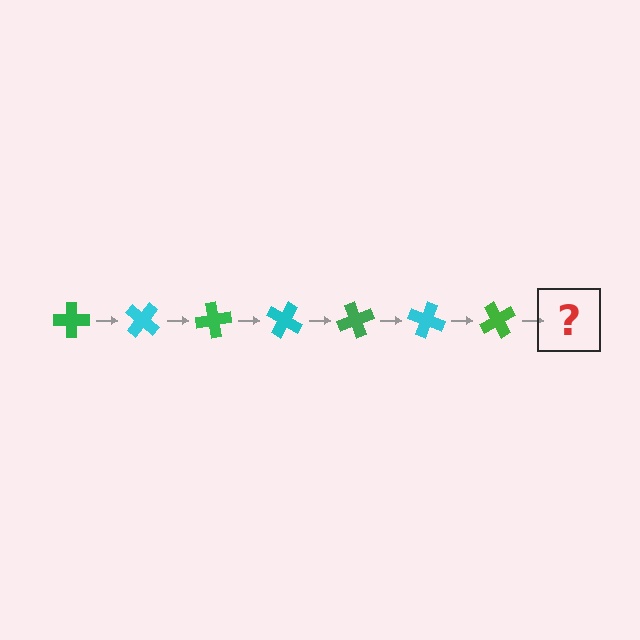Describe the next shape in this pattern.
It should be a cyan cross, rotated 280 degrees from the start.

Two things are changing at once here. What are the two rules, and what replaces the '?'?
The two rules are that it rotates 40 degrees each step and the color cycles through green and cyan. The '?' should be a cyan cross, rotated 280 degrees from the start.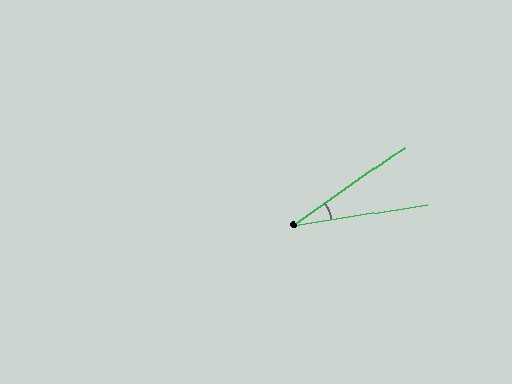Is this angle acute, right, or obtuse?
It is acute.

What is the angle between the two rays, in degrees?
Approximately 26 degrees.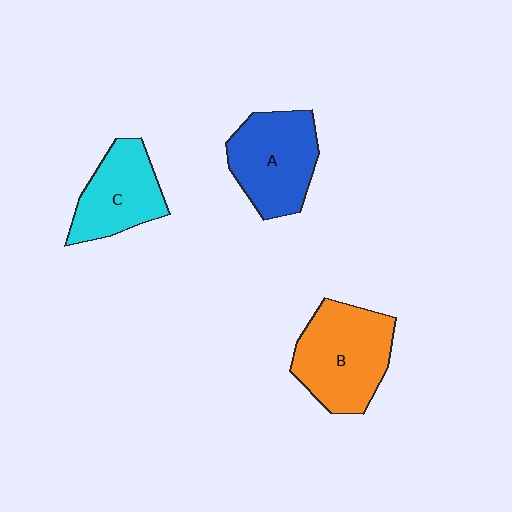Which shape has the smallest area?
Shape C (cyan).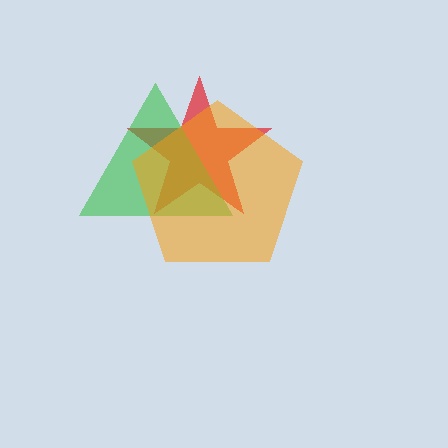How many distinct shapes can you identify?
There are 3 distinct shapes: a red star, a green triangle, an orange pentagon.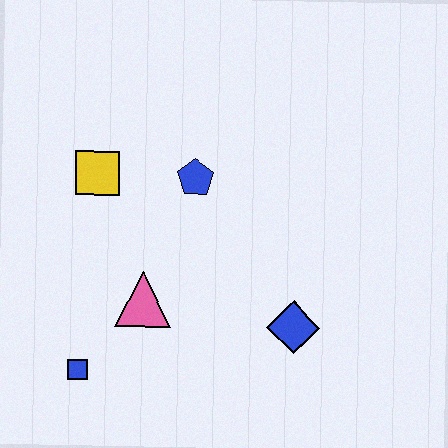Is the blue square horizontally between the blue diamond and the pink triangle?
No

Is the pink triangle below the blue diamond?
No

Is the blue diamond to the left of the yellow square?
No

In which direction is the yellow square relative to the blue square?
The yellow square is above the blue square.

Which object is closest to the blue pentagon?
The yellow square is closest to the blue pentagon.